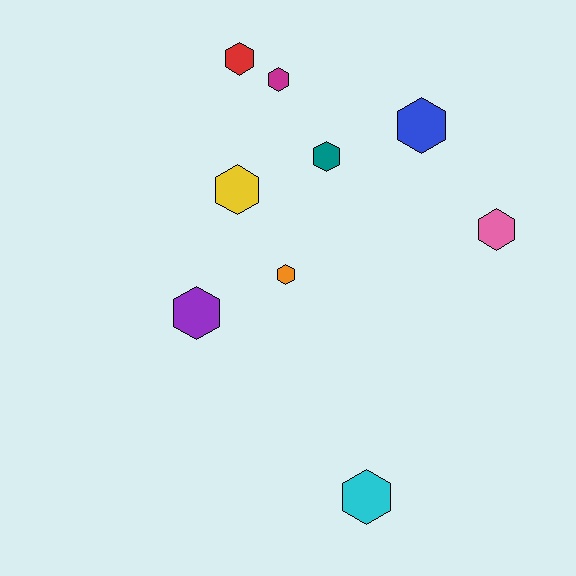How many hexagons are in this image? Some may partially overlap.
There are 9 hexagons.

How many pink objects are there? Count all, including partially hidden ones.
There is 1 pink object.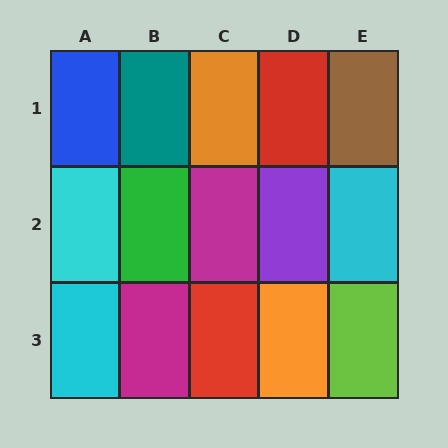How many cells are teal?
1 cell is teal.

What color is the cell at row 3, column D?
Orange.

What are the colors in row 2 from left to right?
Cyan, green, magenta, purple, cyan.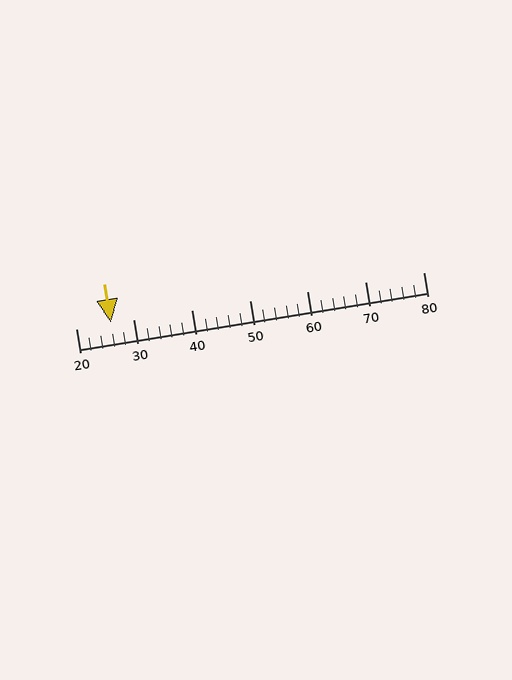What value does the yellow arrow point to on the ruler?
The yellow arrow points to approximately 26.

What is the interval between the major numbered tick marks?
The major tick marks are spaced 10 units apart.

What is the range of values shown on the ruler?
The ruler shows values from 20 to 80.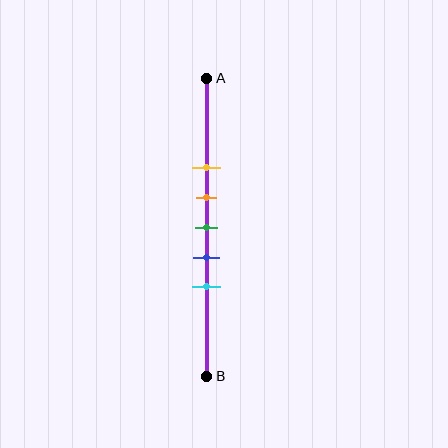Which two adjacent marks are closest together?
The orange and green marks are the closest adjacent pair.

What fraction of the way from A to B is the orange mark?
The orange mark is approximately 40% (0.4) of the way from A to B.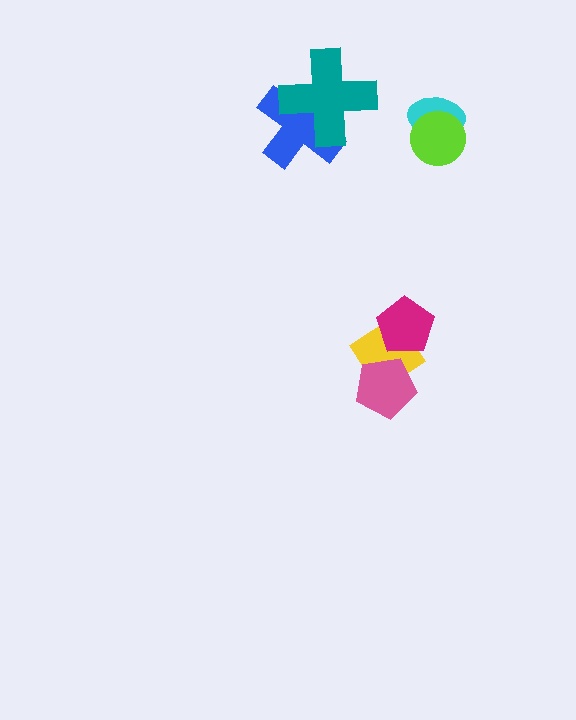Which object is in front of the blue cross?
The teal cross is in front of the blue cross.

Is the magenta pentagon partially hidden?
No, no other shape covers it.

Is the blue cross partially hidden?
Yes, it is partially covered by another shape.